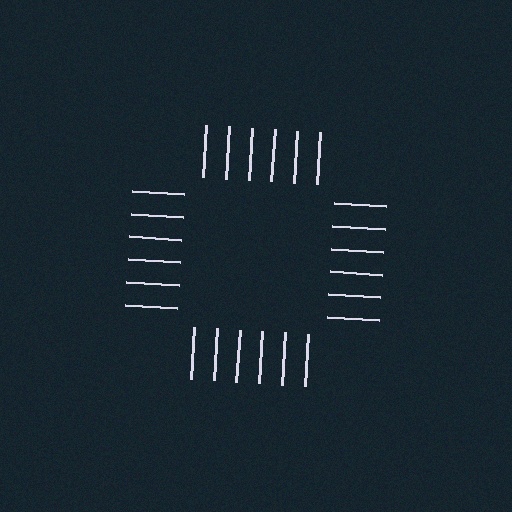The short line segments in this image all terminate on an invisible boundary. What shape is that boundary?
An illusory square — the line segments terminate on its edges but no continuous stroke is drawn.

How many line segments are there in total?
24 — 6 along each of the 4 edges.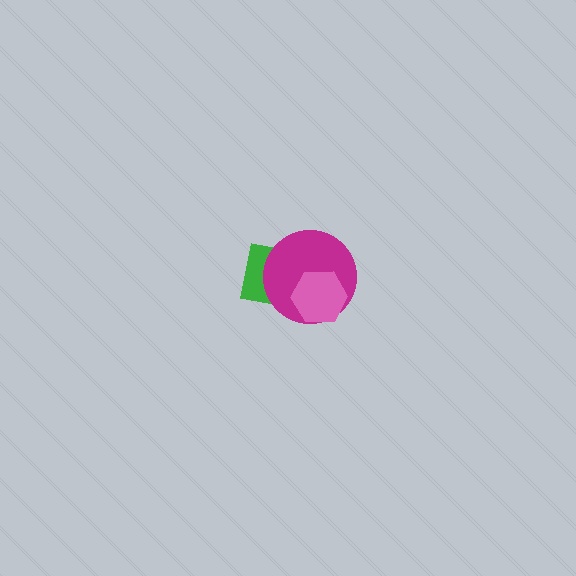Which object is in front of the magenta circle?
The pink hexagon is in front of the magenta circle.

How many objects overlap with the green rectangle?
1 object overlaps with the green rectangle.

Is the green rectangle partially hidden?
Yes, it is partially covered by another shape.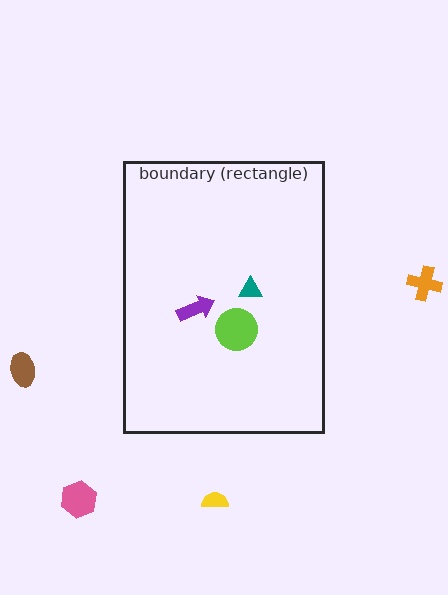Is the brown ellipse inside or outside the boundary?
Outside.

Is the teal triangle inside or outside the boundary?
Inside.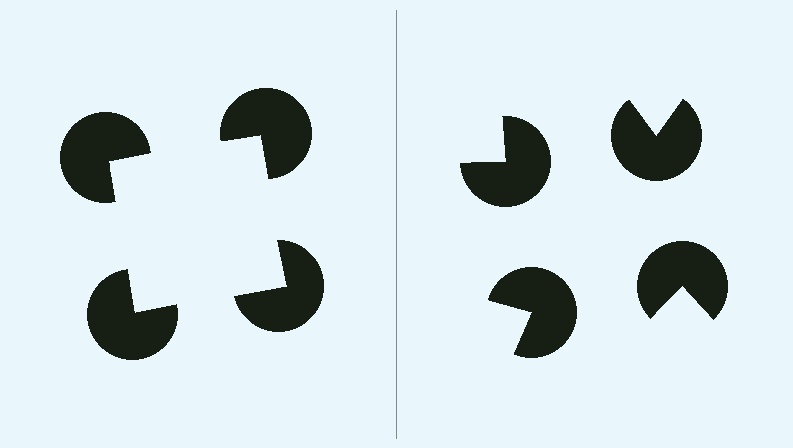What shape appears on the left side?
An illusory square.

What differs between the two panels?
The pac-man discs are positioned identically on both sides; only the wedge orientations differ. On the left they align to a square; on the right they are misaligned.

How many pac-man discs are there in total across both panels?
8 — 4 on each side.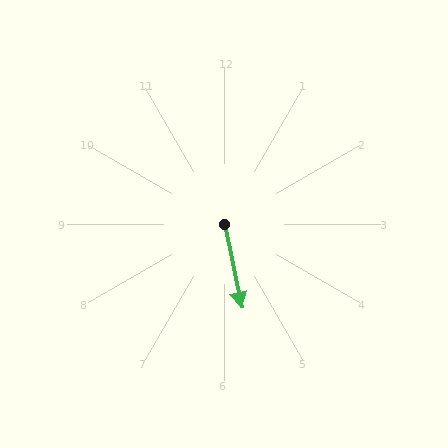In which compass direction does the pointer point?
South.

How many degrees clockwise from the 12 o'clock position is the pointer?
Approximately 168 degrees.